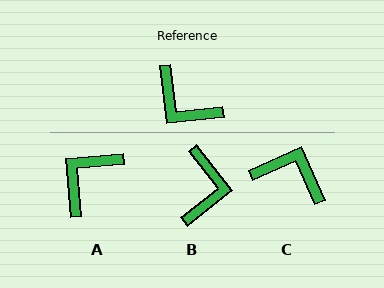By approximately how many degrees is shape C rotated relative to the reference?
Approximately 163 degrees clockwise.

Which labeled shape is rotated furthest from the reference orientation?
C, about 163 degrees away.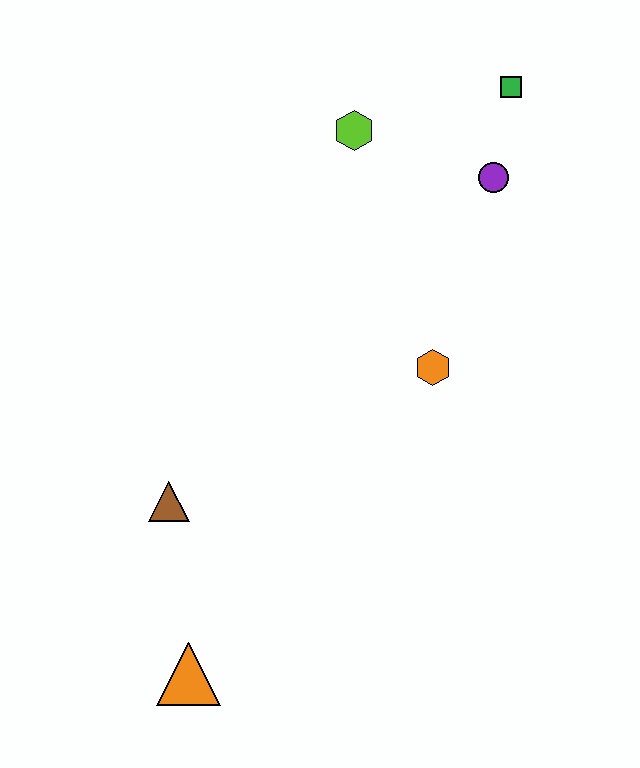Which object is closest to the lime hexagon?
The purple circle is closest to the lime hexagon.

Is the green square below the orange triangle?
No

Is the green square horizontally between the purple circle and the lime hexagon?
No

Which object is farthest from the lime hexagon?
The orange triangle is farthest from the lime hexagon.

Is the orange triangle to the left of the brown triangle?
No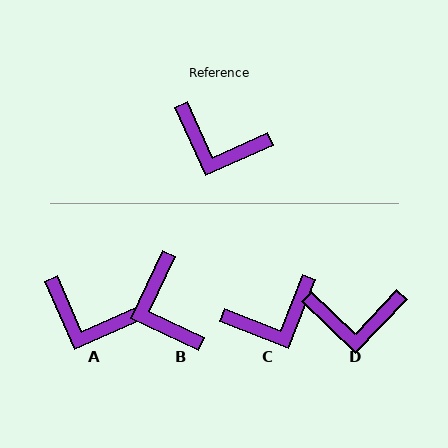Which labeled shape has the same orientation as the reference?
A.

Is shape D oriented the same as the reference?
No, it is off by about 23 degrees.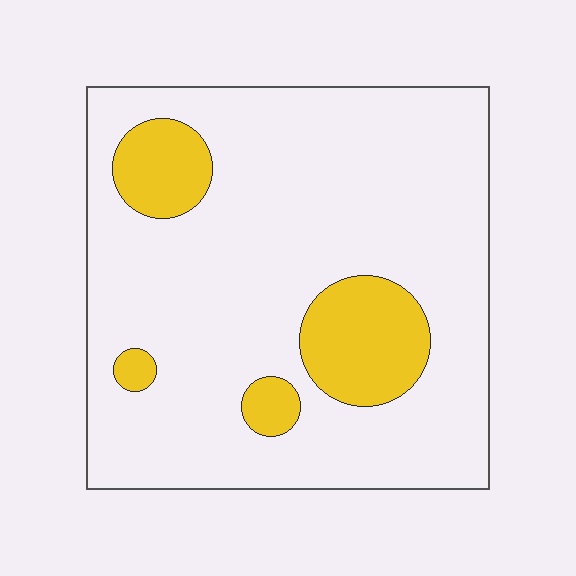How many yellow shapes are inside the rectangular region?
4.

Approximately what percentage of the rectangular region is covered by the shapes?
Approximately 15%.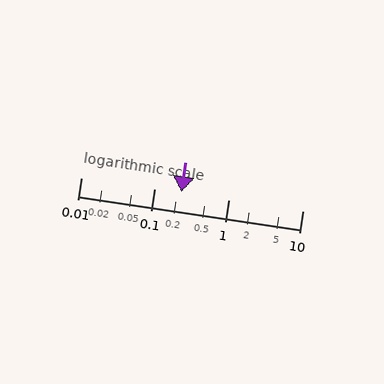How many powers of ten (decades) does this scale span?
The scale spans 3 decades, from 0.01 to 10.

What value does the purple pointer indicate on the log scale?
The pointer indicates approximately 0.23.